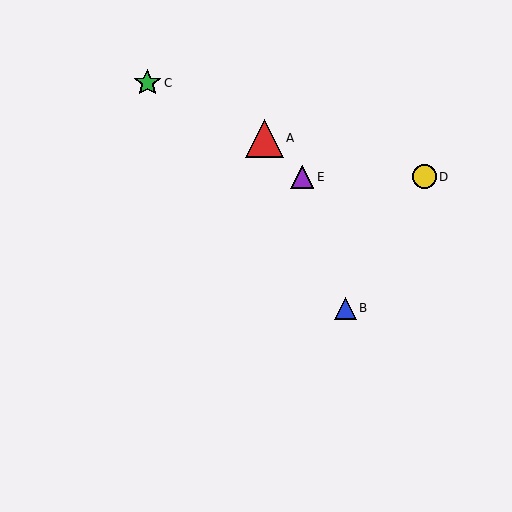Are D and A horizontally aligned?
No, D is at y≈177 and A is at y≈138.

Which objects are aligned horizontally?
Objects D, E are aligned horizontally.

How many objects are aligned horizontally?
2 objects (D, E) are aligned horizontally.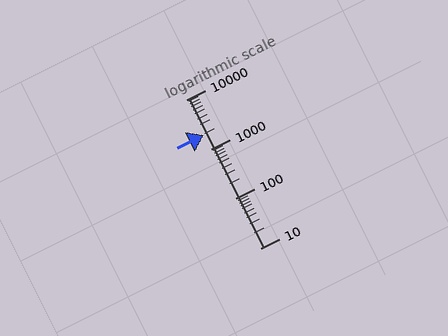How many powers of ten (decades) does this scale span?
The scale spans 3 decades, from 10 to 10000.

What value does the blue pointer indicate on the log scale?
The pointer indicates approximately 1900.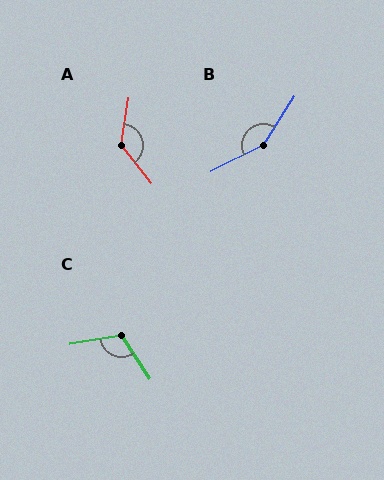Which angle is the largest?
B, at approximately 150 degrees.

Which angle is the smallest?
C, at approximately 114 degrees.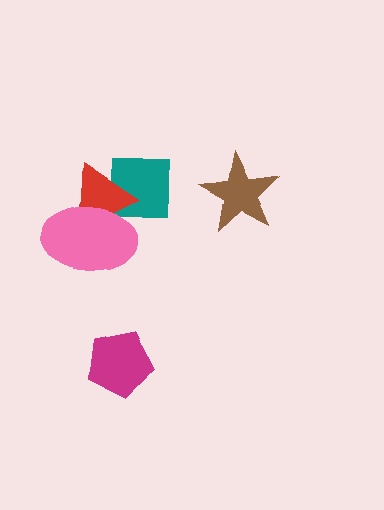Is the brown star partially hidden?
No, no other shape covers it.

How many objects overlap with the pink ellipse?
1 object overlaps with the pink ellipse.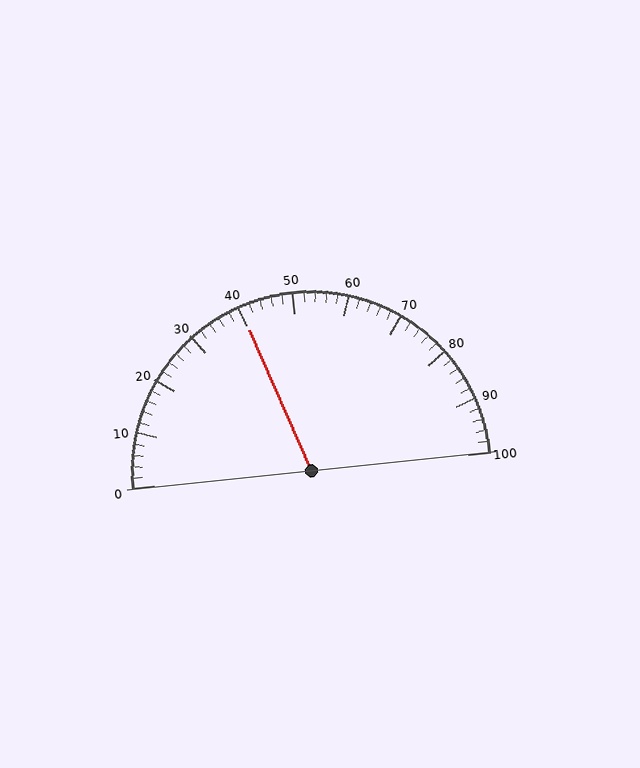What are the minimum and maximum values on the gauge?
The gauge ranges from 0 to 100.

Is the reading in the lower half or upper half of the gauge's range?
The reading is in the lower half of the range (0 to 100).